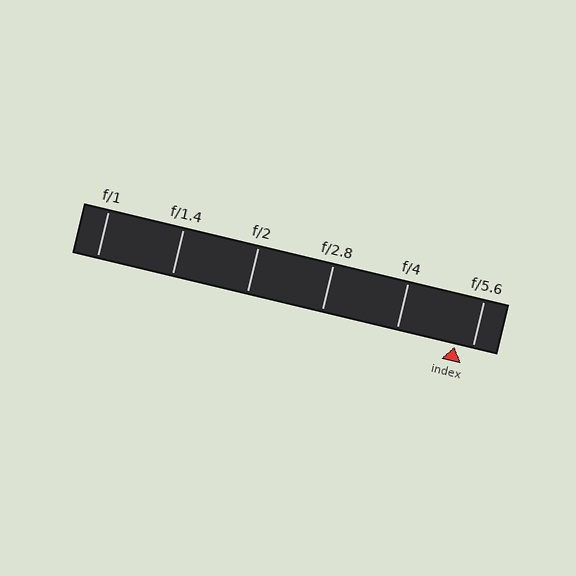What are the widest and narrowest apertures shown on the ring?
The widest aperture shown is f/1 and the narrowest is f/5.6.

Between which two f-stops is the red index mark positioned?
The index mark is between f/4 and f/5.6.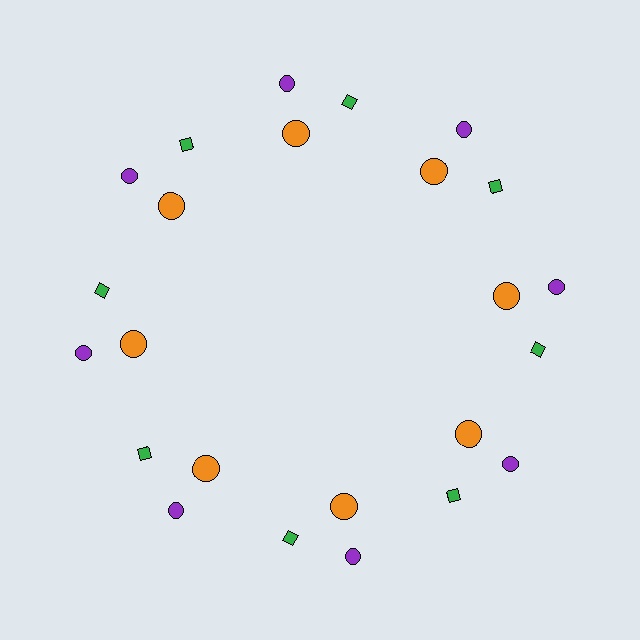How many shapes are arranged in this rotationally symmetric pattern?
There are 24 shapes, arranged in 8 groups of 3.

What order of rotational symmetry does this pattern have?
This pattern has 8-fold rotational symmetry.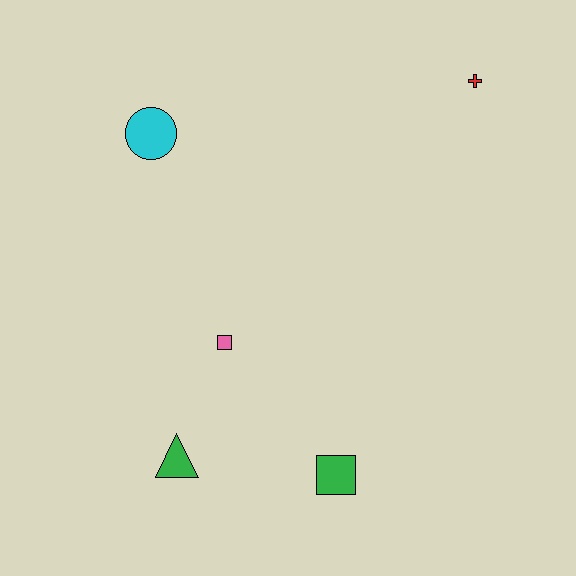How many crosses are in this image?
There is 1 cross.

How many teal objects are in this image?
There are no teal objects.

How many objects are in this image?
There are 5 objects.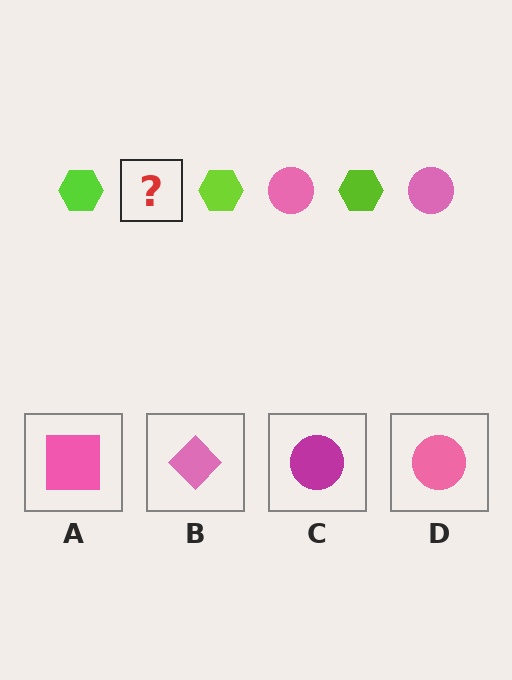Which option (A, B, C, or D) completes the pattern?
D.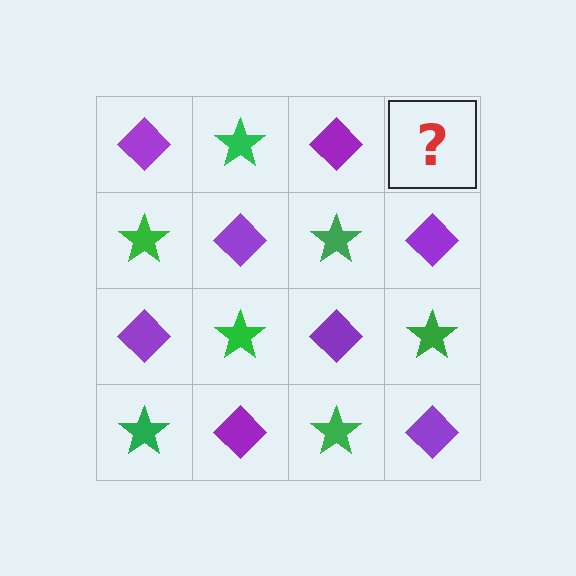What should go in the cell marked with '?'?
The missing cell should contain a green star.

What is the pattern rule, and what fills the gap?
The rule is that it alternates purple diamond and green star in a checkerboard pattern. The gap should be filled with a green star.